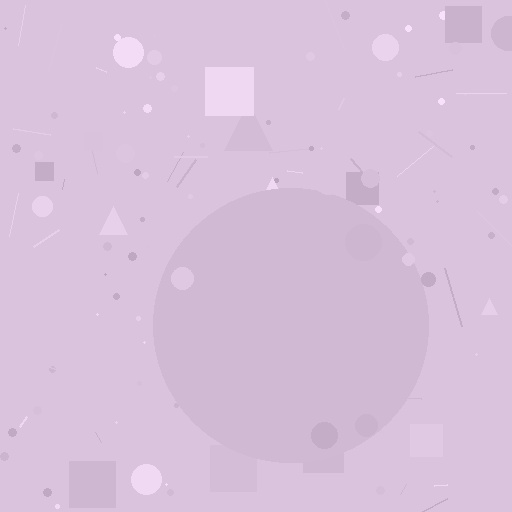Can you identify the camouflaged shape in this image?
The camouflaged shape is a circle.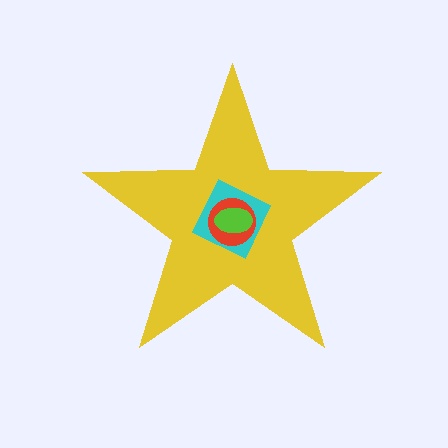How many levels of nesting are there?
4.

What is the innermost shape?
The lime ellipse.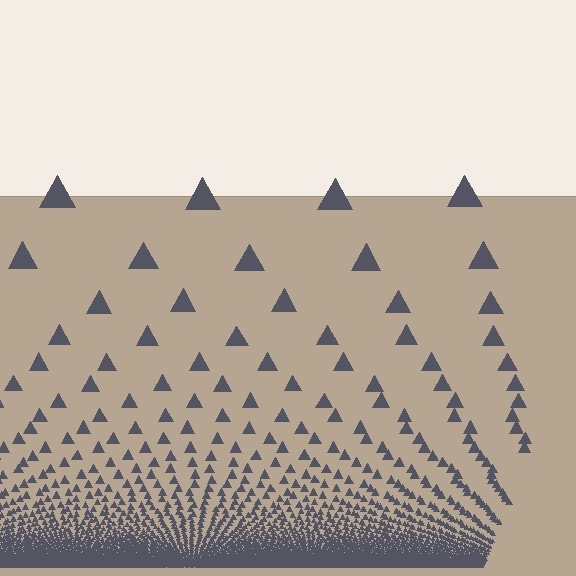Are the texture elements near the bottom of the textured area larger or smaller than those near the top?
Smaller. The gradient is inverted — elements near the bottom are smaller and denser.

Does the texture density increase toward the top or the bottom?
Density increases toward the bottom.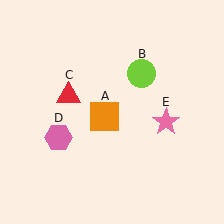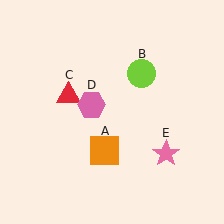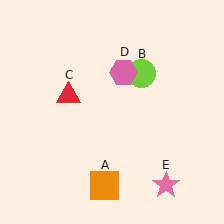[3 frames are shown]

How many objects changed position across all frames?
3 objects changed position: orange square (object A), pink hexagon (object D), pink star (object E).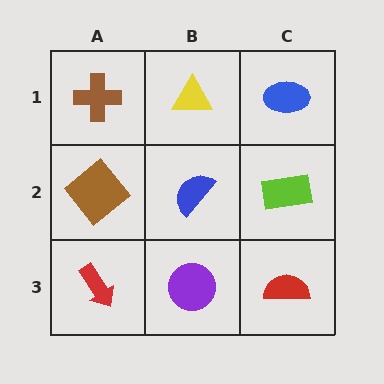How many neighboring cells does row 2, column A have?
3.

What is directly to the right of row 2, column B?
A lime rectangle.